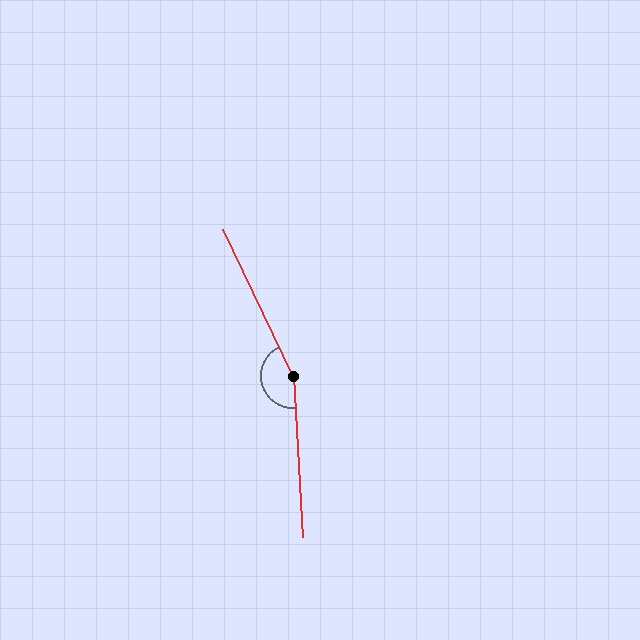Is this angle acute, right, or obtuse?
It is obtuse.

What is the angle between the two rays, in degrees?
Approximately 158 degrees.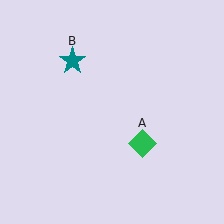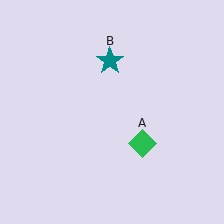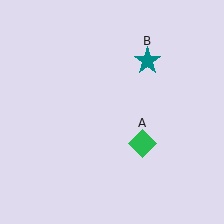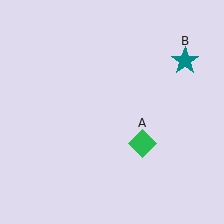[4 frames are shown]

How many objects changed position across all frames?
1 object changed position: teal star (object B).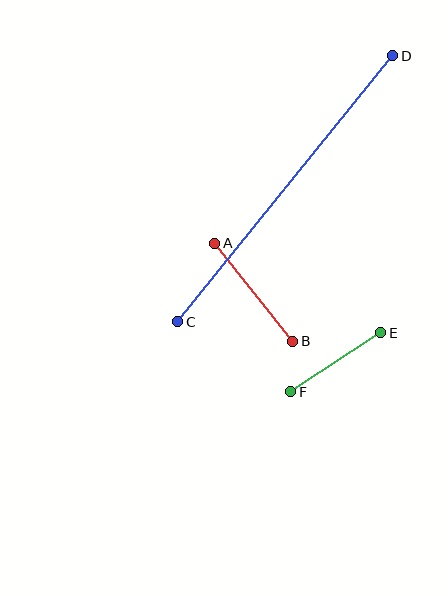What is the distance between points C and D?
The distance is approximately 342 pixels.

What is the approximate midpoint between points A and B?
The midpoint is at approximately (254, 292) pixels.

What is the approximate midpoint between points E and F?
The midpoint is at approximately (336, 362) pixels.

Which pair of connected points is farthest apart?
Points C and D are farthest apart.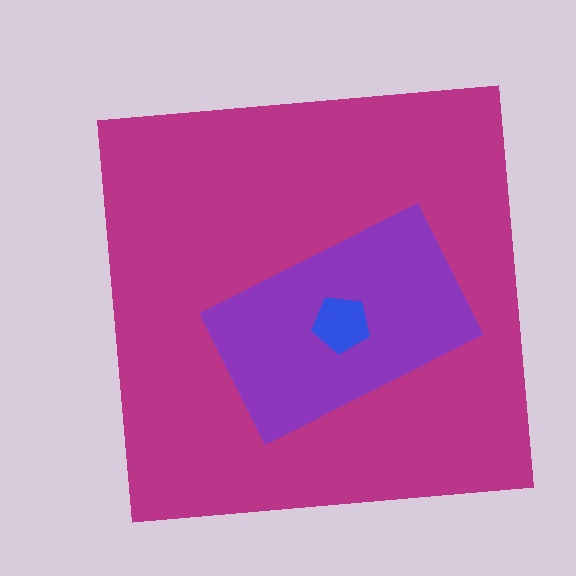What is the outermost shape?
The magenta square.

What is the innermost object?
The blue pentagon.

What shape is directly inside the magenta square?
The purple rectangle.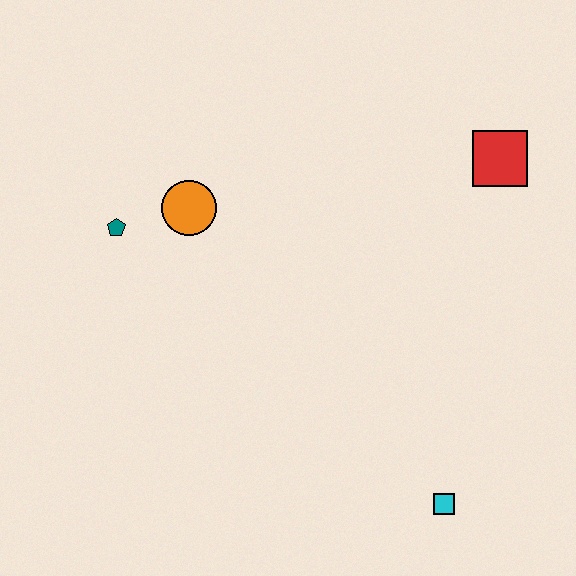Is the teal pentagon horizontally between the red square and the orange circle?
No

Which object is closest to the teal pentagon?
The orange circle is closest to the teal pentagon.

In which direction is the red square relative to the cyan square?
The red square is above the cyan square.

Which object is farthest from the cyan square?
The teal pentagon is farthest from the cyan square.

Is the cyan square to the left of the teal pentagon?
No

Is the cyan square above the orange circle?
No